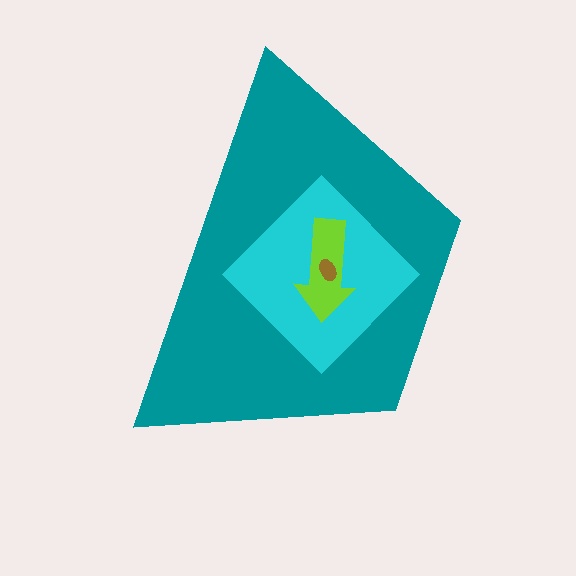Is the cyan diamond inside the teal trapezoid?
Yes.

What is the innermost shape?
The brown ellipse.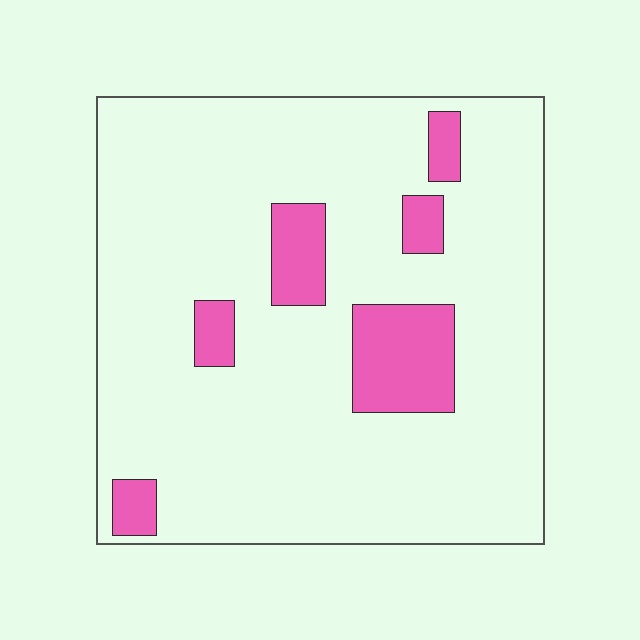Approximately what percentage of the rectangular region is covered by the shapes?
Approximately 15%.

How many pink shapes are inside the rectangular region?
6.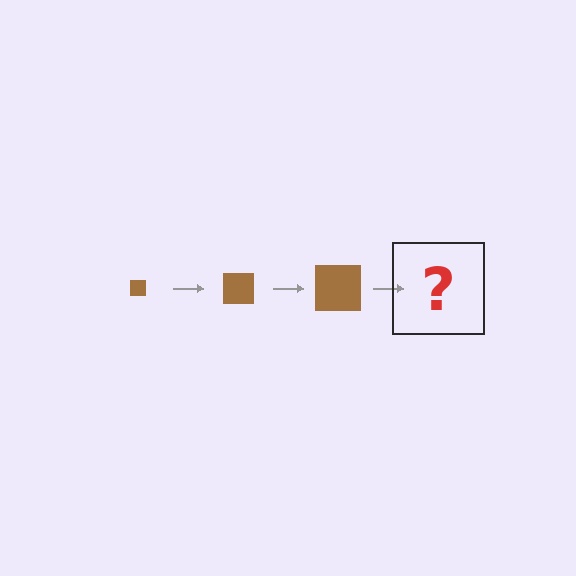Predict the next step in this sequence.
The next step is a brown square, larger than the previous one.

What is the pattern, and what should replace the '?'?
The pattern is that the square gets progressively larger each step. The '?' should be a brown square, larger than the previous one.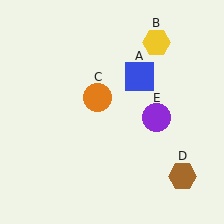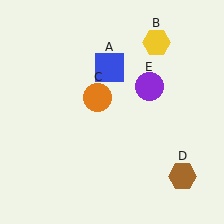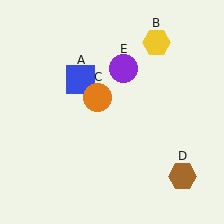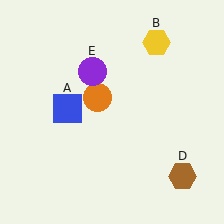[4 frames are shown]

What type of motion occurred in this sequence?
The blue square (object A), purple circle (object E) rotated counterclockwise around the center of the scene.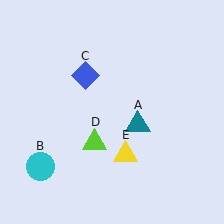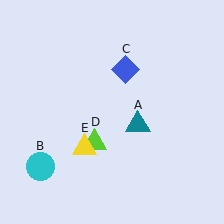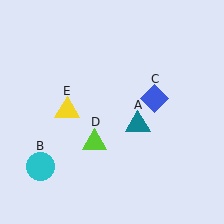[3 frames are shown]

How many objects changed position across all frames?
2 objects changed position: blue diamond (object C), yellow triangle (object E).